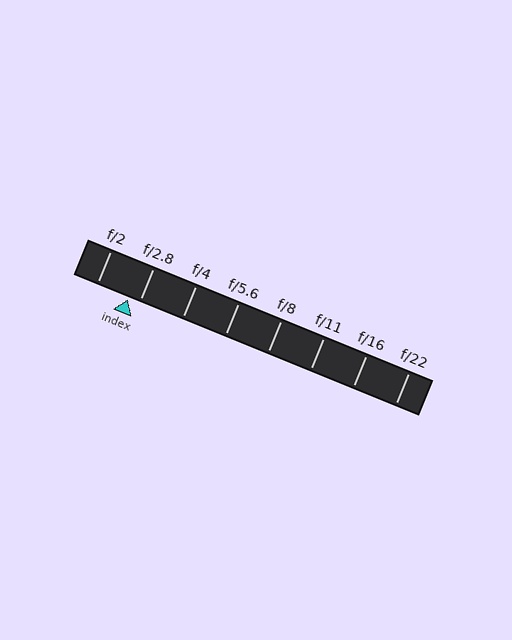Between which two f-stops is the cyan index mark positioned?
The index mark is between f/2 and f/2.8.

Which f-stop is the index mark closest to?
The index mark is closest to f/2.8.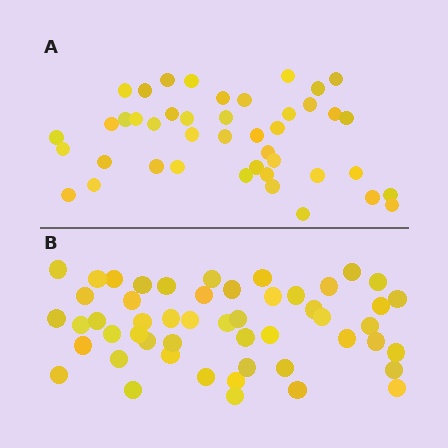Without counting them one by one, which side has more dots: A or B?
Region B (the bottom region) has more dots.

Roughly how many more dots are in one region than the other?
Region B has roughly 8 or so more dots than region A.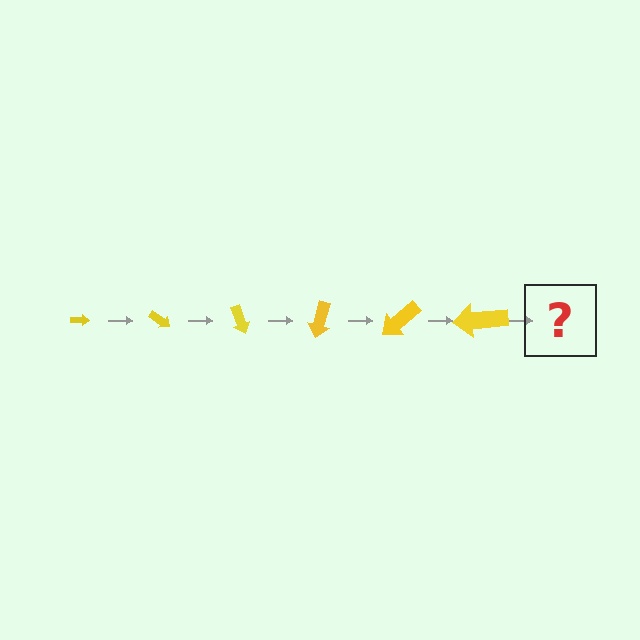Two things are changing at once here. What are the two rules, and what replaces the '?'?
The two rules are that the arrow grows larger each step and it rotates 35 degrees each step. The '?' should be an arrow, larger than the previous one and rotated 210 degrees from the start.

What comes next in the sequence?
The next element should be an arrow, larger than the previous one and rotated 210 degrees from the start.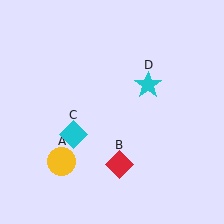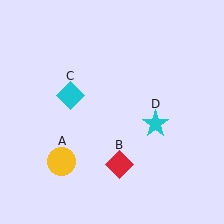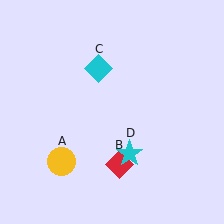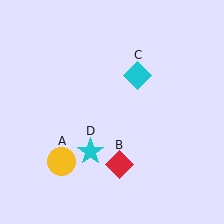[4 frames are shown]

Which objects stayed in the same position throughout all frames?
Yellow circle (object A) and red diamond (object B) remained stationary.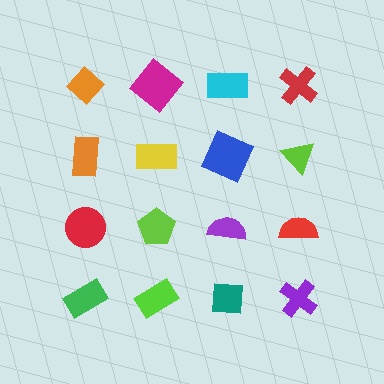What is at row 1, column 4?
A red cross.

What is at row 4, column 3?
A teal square.